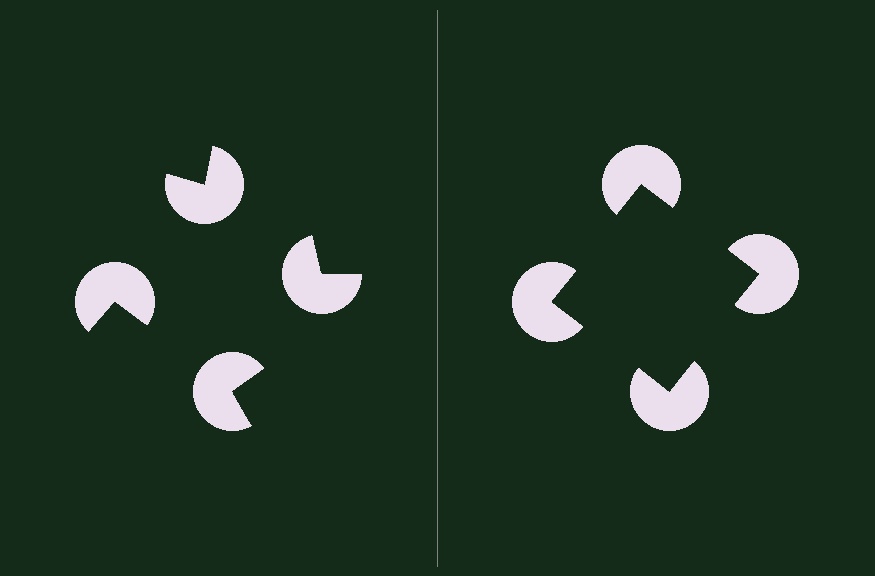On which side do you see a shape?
An illusory square appears on the right side. On the left side the wedge cuts are rotated, so no coherent shape forms.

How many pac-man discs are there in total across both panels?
8 — 4 on each side.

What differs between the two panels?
The pac-man discs are positioned identically on both sides; only the wedge orientations differ. On the right they align to a square; on the left they are misaligned.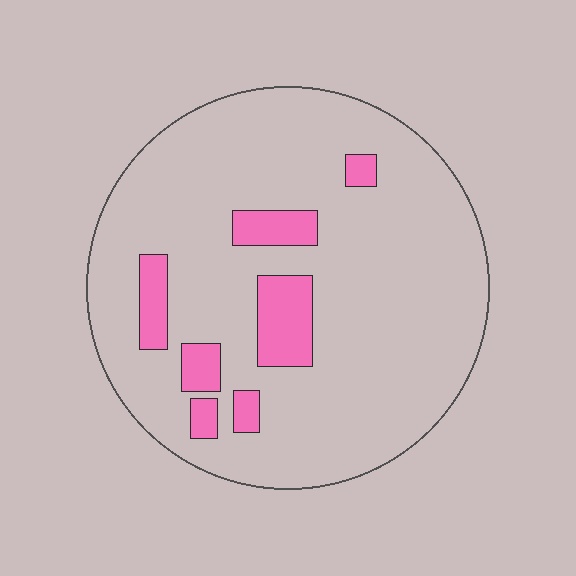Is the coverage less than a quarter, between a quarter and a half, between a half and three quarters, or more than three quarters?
Less than a quarter.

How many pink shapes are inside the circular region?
7.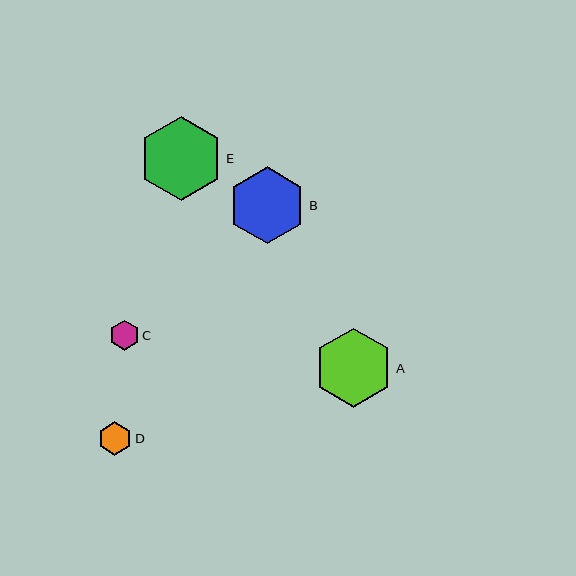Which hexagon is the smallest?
Hexagon C is the smallest with a size of approximately 30 pixels.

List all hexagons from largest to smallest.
From largest to smallest: E, A, B, D, C.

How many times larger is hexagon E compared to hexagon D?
Hexagon E is approximately 2.5 times the size of hexagon D.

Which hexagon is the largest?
Hexagon E is the largest with a size of approximately 84 pixels.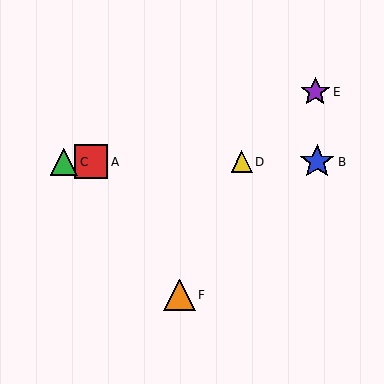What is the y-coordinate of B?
Object B is at y≈162.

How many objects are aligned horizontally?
4 objects (A, B, C, D) are aligned horizontally.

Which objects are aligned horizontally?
Objects A, B, C, D are aligned horizontally.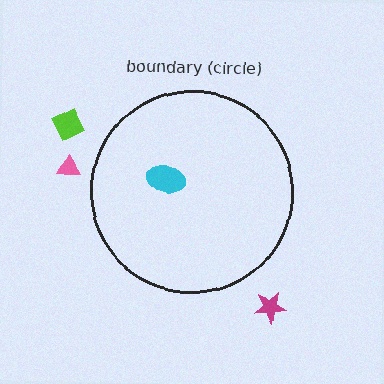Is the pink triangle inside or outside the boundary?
Outside.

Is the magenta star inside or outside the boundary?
Outside.